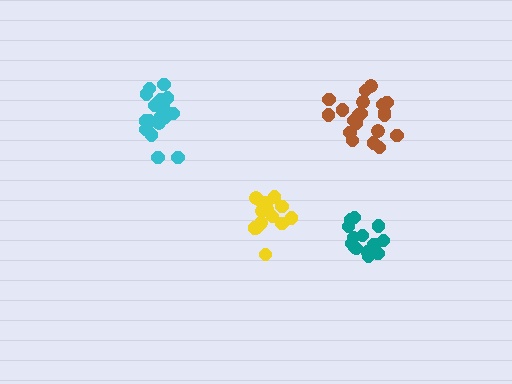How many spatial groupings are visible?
There are 4 spatial groupings.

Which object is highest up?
The brown cluster is topmost.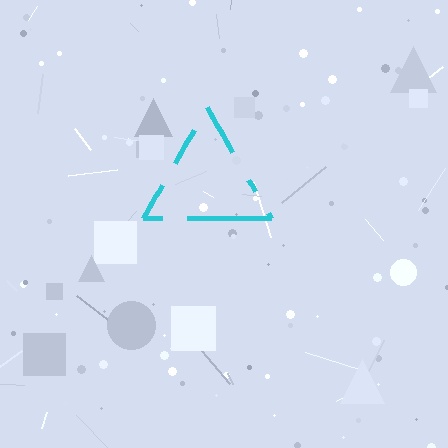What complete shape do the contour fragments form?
The contour fragments form a triangle.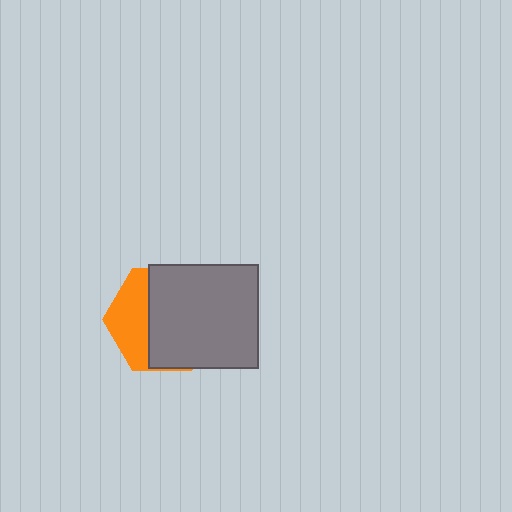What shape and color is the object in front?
The object in front is a gray rectangle.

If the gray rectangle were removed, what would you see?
You would see the complete orange hexagon.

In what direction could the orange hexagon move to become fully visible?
The orange hexagon could move left. That would shift it out from behind the gray rectangle entirely.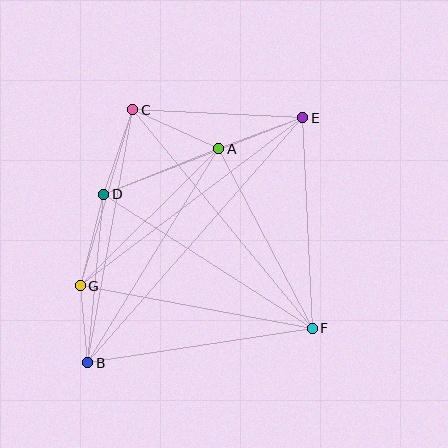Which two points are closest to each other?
Points B and G are closest to each other.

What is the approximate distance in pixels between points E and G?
The distance between E and G is approximately 279 pixels.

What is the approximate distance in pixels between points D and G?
The distance between D and G is approximately 94 pixels.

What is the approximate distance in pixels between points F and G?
The distance between F and G is approximately 236 pixels.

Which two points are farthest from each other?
Points B and E are farthest from each other.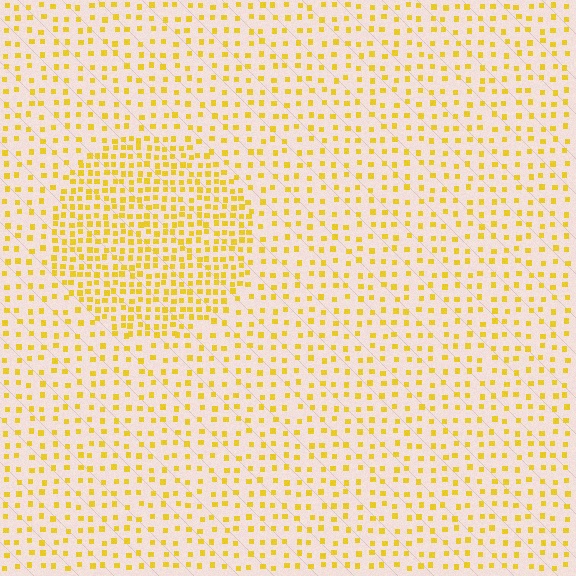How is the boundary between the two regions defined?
The boundary is defined by a change in element density (approximately 2.1x ratio). All elements are the same color, size, and shape.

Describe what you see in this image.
The image contains small yellow elements arranged at two different densities. A circle-shaped region is visible where the elements are more densely packed than the surrounding area.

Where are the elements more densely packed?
The elements are more densely packed inside the circle boundary.